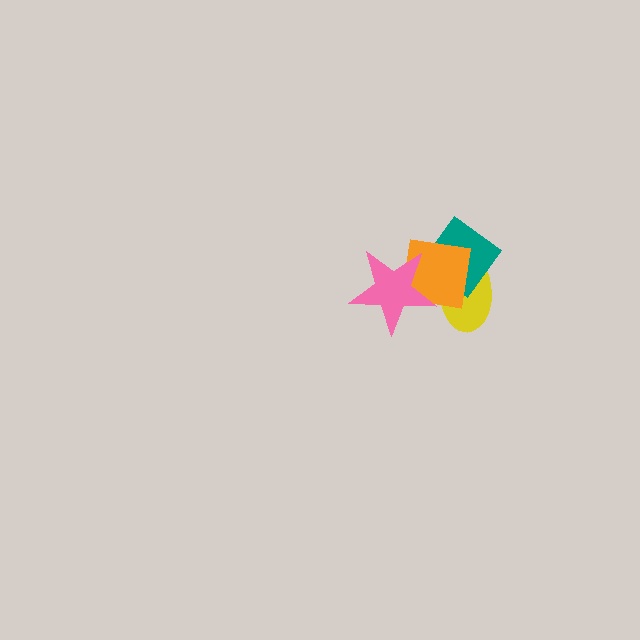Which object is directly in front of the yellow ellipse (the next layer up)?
The teal diamond is directly in front of the yellow ellipse.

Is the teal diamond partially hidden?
Yes, it is partially covered by another shape.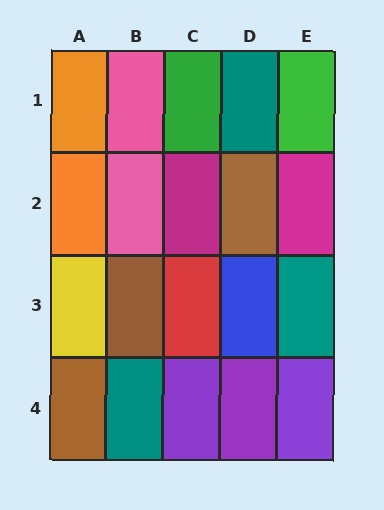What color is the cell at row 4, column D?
Purple.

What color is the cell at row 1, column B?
Pink.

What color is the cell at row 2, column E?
Magenta.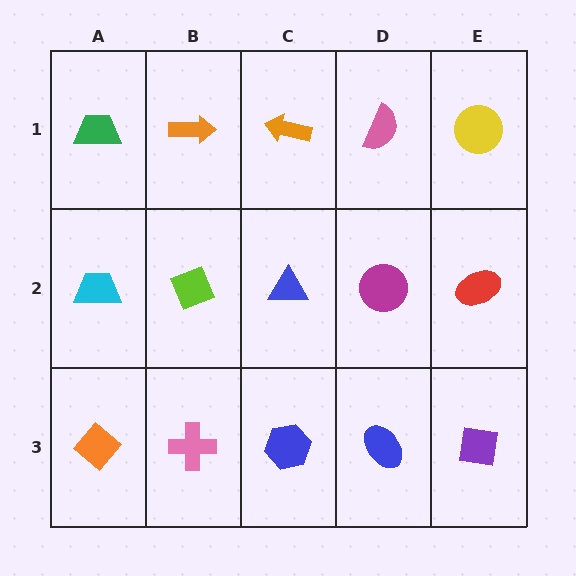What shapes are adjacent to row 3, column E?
A red ellipse (row 2, column E), a blue ellipse (row 3, column D).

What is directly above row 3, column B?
A lime diamond.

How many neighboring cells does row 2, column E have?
3.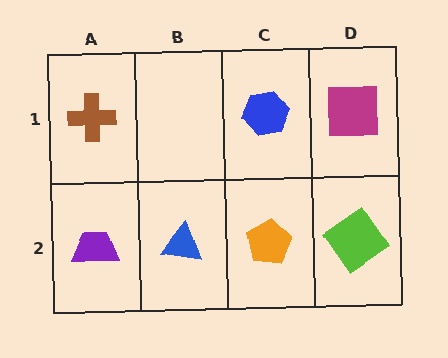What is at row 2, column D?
A lime diamond.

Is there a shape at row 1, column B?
No, that cell is empty.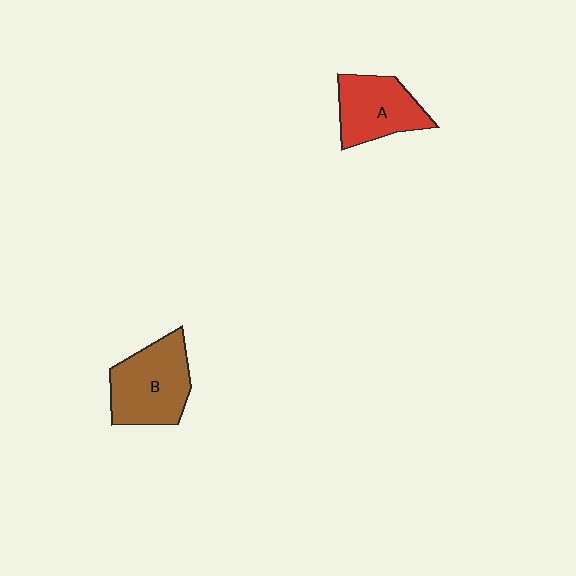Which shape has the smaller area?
Shape A (red).